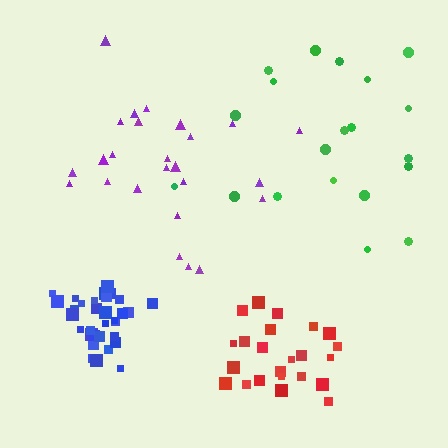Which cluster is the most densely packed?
Blue.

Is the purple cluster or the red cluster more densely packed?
Red.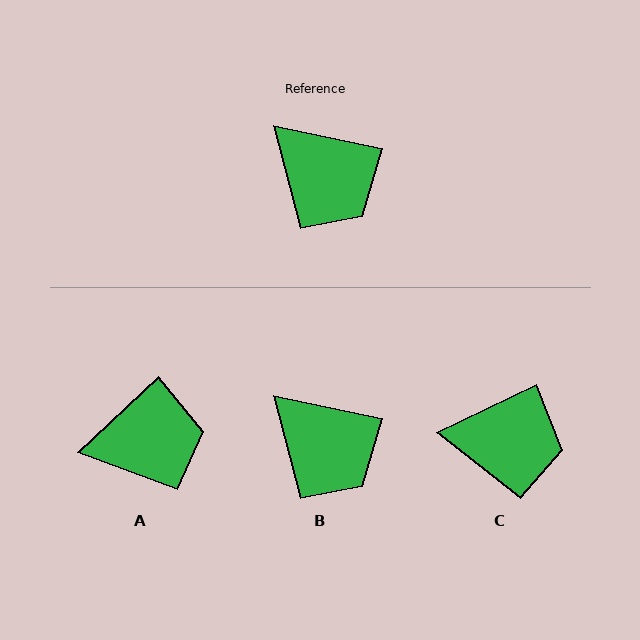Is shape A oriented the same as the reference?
No, it is off by about 55 degrees.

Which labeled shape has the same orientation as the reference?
B.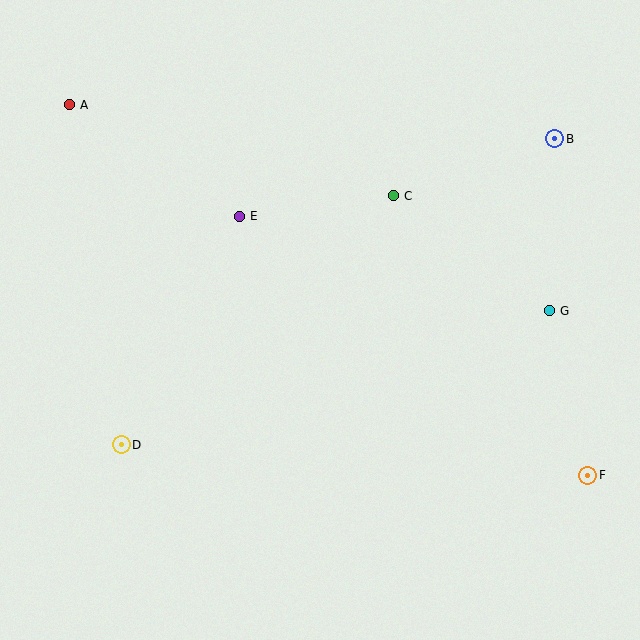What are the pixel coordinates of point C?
Point C is at (393, 196).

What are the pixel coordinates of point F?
Point F is at (588, 475).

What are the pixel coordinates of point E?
Point E is at (239, 216).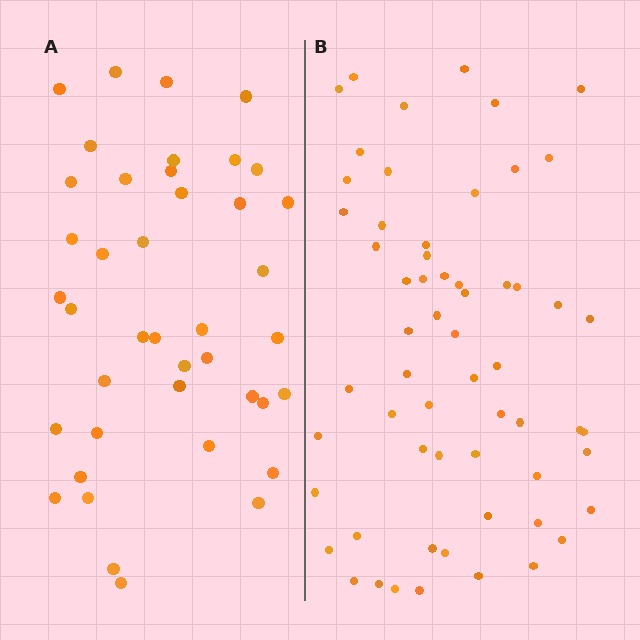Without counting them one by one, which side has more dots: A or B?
Region B (the right region) has more dots.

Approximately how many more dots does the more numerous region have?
Region B has approximately 20 more dots than region A.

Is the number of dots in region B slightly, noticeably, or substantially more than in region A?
Region B has substantially more. The ratio is roughly 1.5 to 1.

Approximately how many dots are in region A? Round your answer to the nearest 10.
About 40 dots. (The exact count is 41, which rounds to 40.)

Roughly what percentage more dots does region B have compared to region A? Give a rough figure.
About 45% more.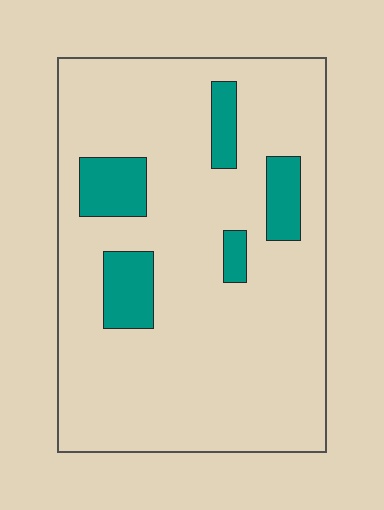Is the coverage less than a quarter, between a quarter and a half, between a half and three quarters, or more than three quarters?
Less than a quarter.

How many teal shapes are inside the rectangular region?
5.